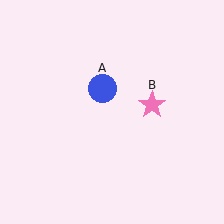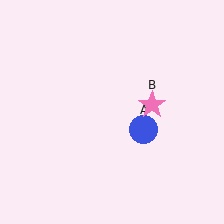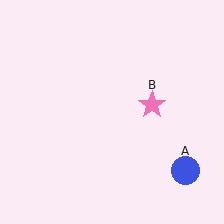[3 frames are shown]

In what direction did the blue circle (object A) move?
The blue circle (object A) moved down and to the right.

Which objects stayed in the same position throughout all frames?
Pink star (object B) remained stationary.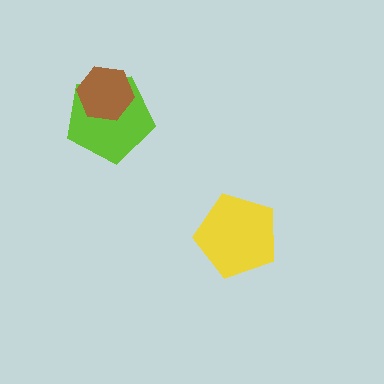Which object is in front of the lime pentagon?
The brown hexagon is in front of the lime pentagon.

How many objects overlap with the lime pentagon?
1 object overlaps with the lime pentagon.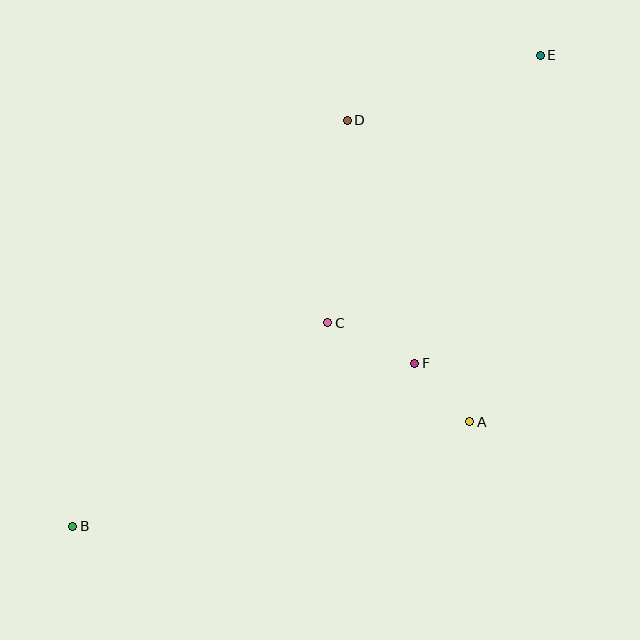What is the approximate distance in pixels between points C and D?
The distance between C and D is approximately 203 pixels.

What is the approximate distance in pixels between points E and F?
The distance between E and F is approximately 332 pixels.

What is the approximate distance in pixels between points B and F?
The distance between B and F is approximately 379 pixels.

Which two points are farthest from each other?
Points B and E are farthest from each other.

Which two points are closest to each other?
Points A and F are closest to each other.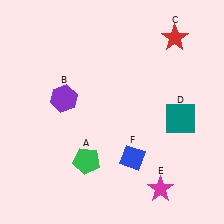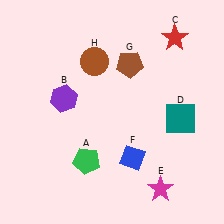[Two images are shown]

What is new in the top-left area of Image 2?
A brown circle (H) was added in the top-left area of Image 2.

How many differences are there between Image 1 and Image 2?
There are 2 differences between the two images.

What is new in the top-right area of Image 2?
A brown pentagon (G) was added in the top-right area of Image 2.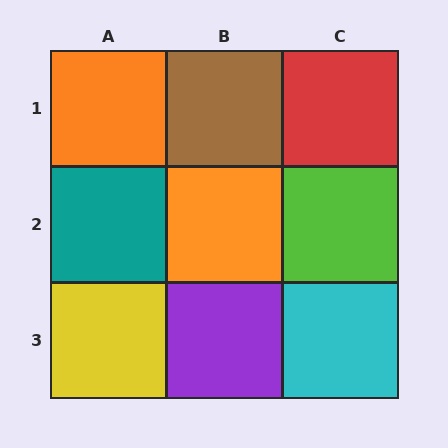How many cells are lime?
1 cell is lime.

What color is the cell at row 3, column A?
Yellow.